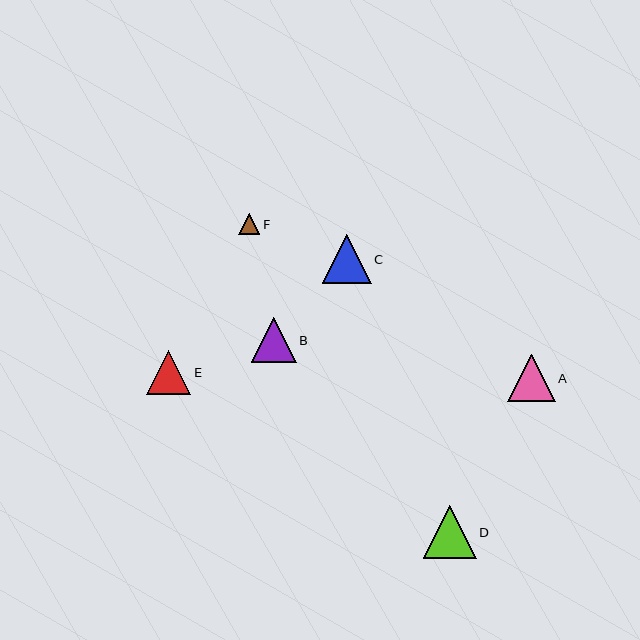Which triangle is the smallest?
Triangle F is the smallest with a size of approximately 21 pixels.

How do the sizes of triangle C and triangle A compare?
Triangle C and triangle A are approximately the same size.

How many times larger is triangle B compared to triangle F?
Triangle B is approximately 2.2 times the size of triangle F.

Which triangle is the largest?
Triangle D is the largest with a size of approximately 53 pixels.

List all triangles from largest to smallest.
From largest to smallest: D, C, A, B, E, F.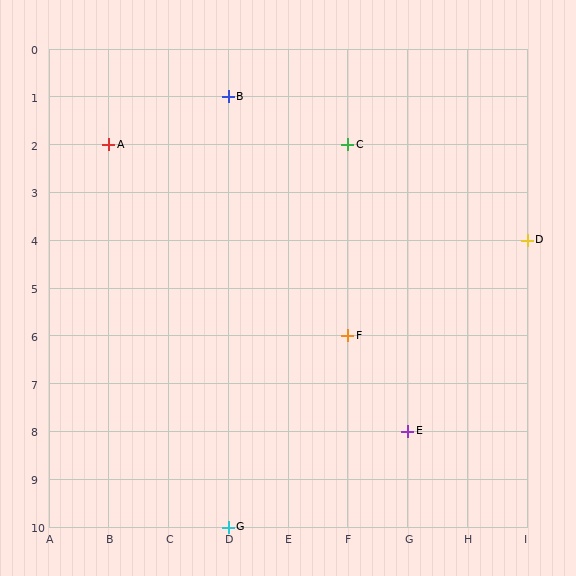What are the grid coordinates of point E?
Point E is at grid coordinates (G, 8).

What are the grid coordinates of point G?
Point G is at grid coordinates (D, 10).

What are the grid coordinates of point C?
Point C is at grid coordinates (F, 2).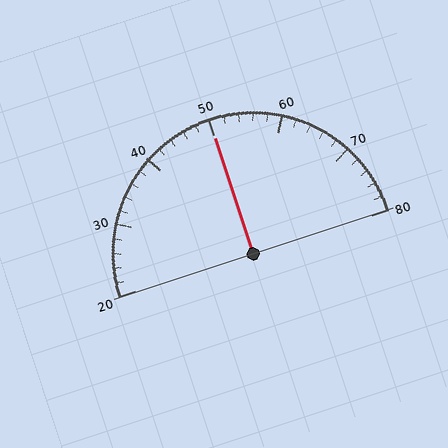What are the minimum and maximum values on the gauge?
The gauge ranges from 20 to 80.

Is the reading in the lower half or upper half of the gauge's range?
The reading is in the upper half of the range (20 to 80).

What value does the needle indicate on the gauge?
The needle indicates approximately 50.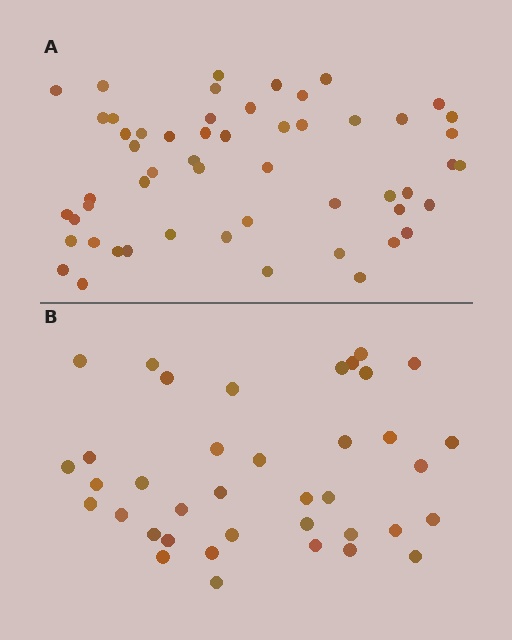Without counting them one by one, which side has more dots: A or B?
Region A (the top region) has more dots.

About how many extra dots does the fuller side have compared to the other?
Region A has approximately 15 more dots than region B.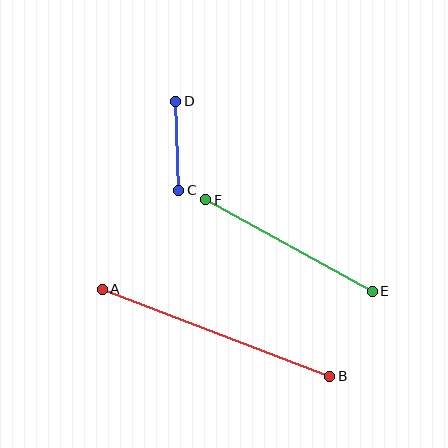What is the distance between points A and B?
The distance is approximately 244 pixels.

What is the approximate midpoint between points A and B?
The midpoint is at approximately (216, 333) pixels.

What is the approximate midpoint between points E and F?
The midpoint is at approximately (289, 245) pixels.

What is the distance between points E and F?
The distance is approximately 190 pixels.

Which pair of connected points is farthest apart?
Points A and B are farthest apart.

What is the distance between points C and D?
The distance is approximately 89 pixels.